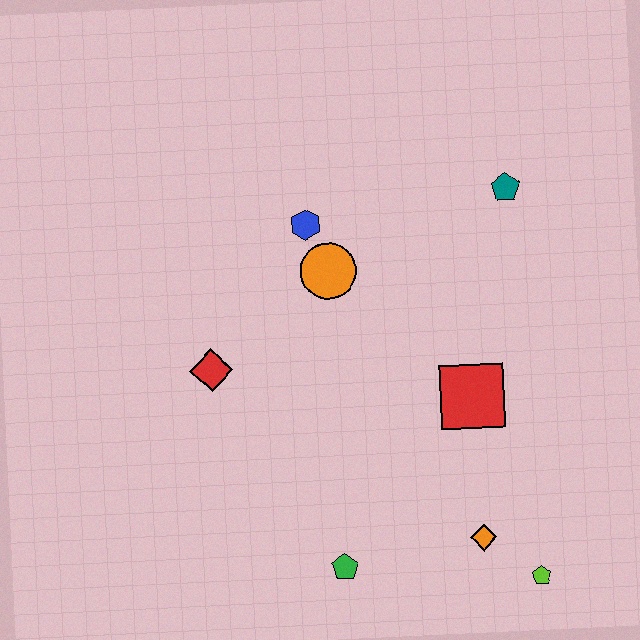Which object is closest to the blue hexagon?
The orange circle is closest to the blue hexagon.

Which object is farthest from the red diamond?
The lime pentagon is farthest from the red diamond.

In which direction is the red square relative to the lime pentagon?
The red square is above the lime pentagon.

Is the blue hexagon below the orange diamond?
No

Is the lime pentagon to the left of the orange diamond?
No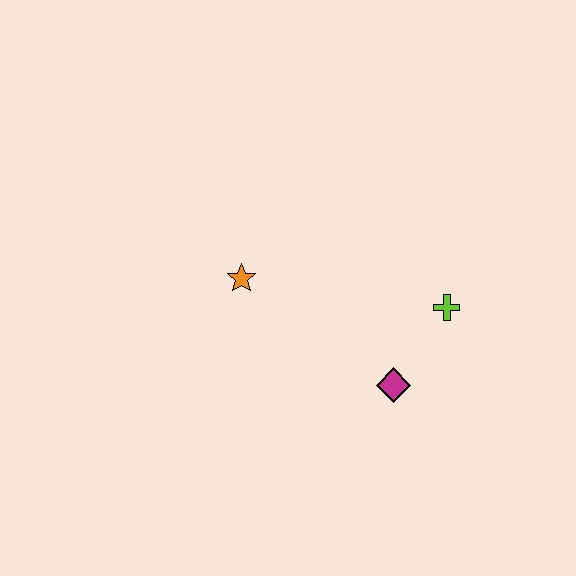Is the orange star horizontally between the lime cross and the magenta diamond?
No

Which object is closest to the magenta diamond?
The lime cross is closest to the magenta diamond.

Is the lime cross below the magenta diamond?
No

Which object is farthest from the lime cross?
The orange star is farthest from the lime cross.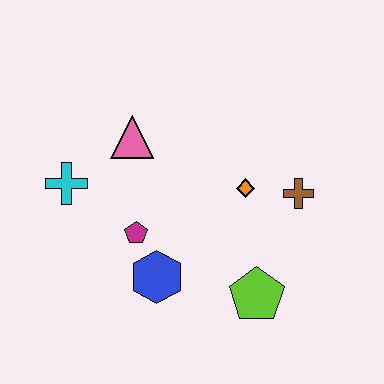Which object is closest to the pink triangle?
The cyan cross is closest to the pink triangle.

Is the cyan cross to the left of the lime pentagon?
Yes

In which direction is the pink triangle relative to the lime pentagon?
The pink triangle is above the lime pentagon.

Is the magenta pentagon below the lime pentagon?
No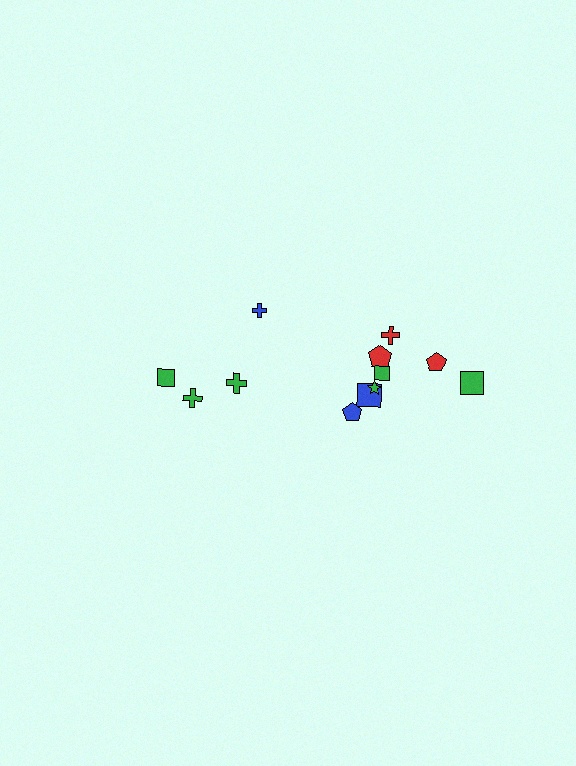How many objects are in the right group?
There are 8 objects.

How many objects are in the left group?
There are 4 objects.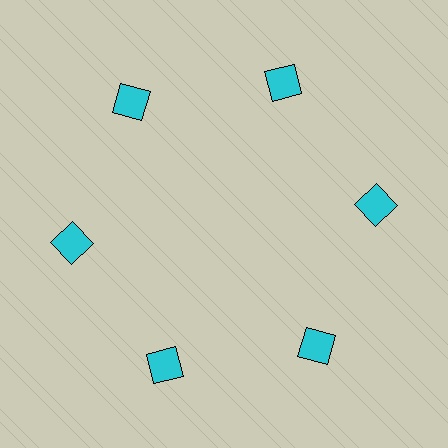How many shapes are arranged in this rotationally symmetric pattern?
There are 6 shapes, arranged in 6 groups of 1.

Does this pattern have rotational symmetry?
Yes, this pattern has 6-fold rotational symmetry. It looks the same after rotating 60 degrees around the center.